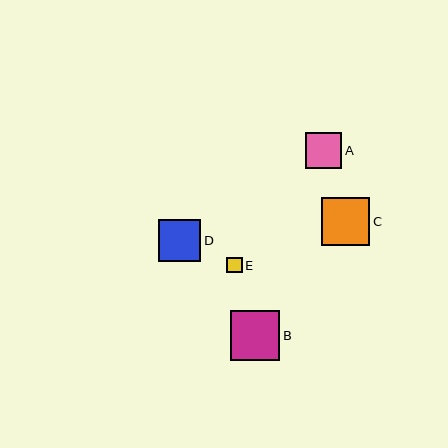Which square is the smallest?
Square E is the smallest with a size of approximately 16 pixels.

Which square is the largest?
Square B is the largest with a size of approximately 49 pixels.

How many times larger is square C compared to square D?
Square C is approximately 1.1 times the size of square D.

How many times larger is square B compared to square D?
Square B is approximately 1.2 times the size of square D.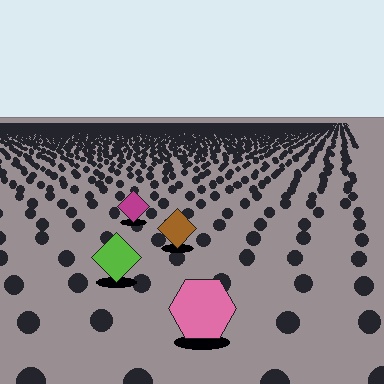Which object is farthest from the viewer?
The magenta diamond is farthest from the viewer. It appears smaller and the ground texture around it is denser.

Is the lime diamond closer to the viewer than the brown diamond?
Yes. The lime diamond is closer — you can tell from the texture gradient: the ground texture is coarser near it.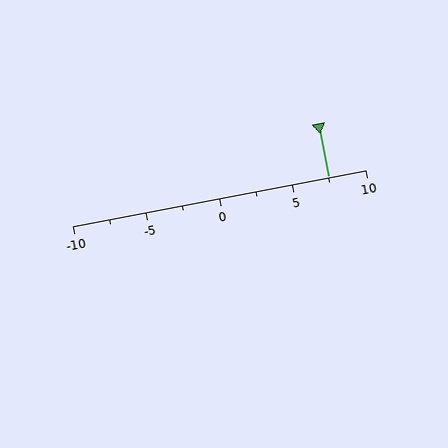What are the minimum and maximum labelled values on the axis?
The axis runs from -10 to 10.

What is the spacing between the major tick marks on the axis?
The major ticks are spaced 5 apart.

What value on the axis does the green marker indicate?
The marker indicates approximately 7.5.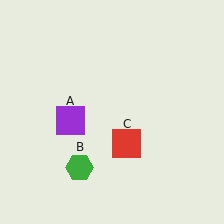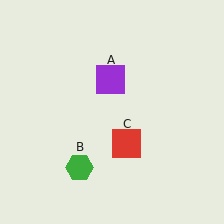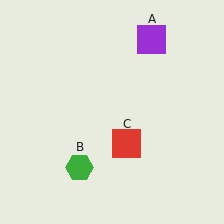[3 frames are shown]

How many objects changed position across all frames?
1 object changed position: purple square (object A).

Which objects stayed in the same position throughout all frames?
Green hexagon (object B) and red square (object C) remained stationary.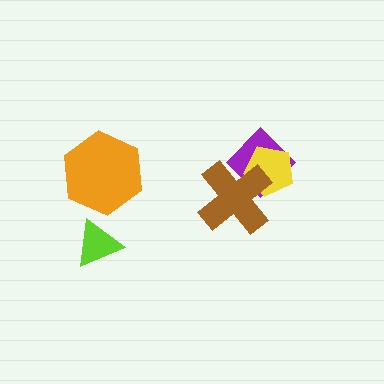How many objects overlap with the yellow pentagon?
2 objects overlap with the yellow pentagon.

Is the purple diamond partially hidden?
Yes, it is partially covered by another shape.